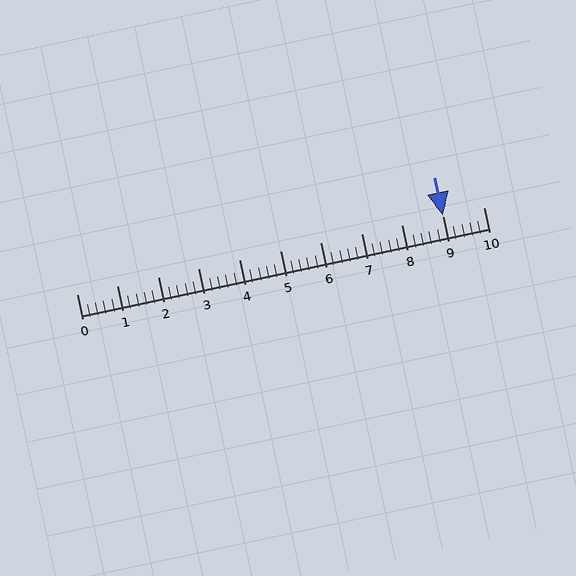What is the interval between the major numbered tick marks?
The major tick marks are spaced 1 units apart.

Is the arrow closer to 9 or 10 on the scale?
The arrow is closer to 9.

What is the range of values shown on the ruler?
The ruler shows values from 0 to 10.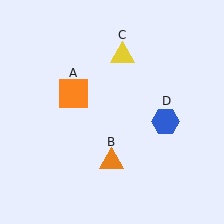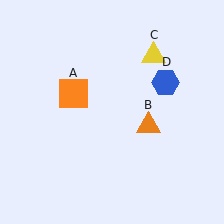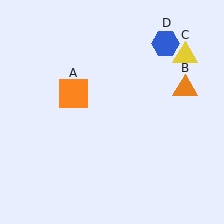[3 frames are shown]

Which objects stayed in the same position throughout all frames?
Orange square (object A) remained stationary.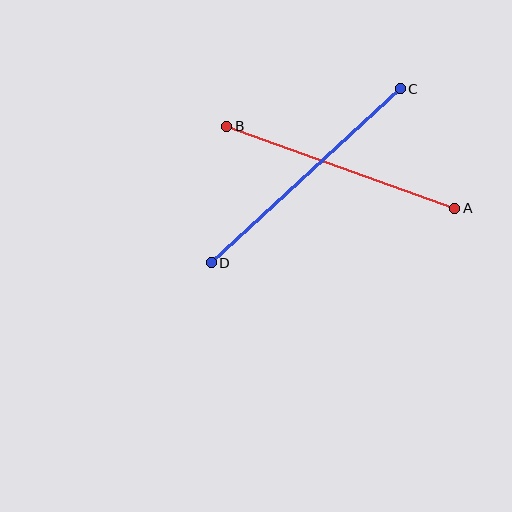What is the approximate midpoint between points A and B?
The midpoint is at approximately (341, 167) pixels.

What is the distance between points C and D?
The distance is approximately 256 pixels.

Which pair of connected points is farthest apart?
Points C and D are farthest apart.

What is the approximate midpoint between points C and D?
The midpoint is at approximately (306, 176) pixels.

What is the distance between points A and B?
The distance is approximately 242 pixels.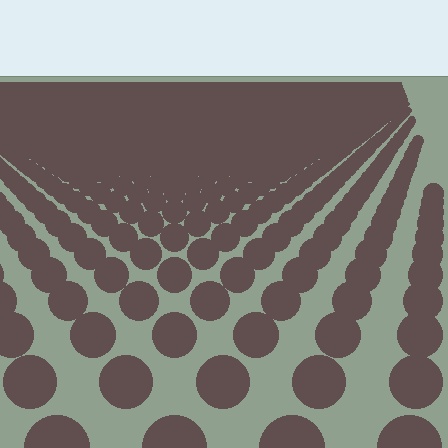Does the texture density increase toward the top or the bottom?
Density increases toward the top.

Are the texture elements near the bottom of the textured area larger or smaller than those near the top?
Larger. Near the bottom, elements are closer to the viewer and appear at a bigger on-screen size.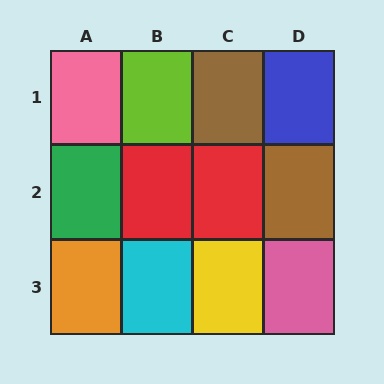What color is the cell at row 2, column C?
Red.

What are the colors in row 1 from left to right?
Pink, lime, brown, blue.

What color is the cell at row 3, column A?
Orange.